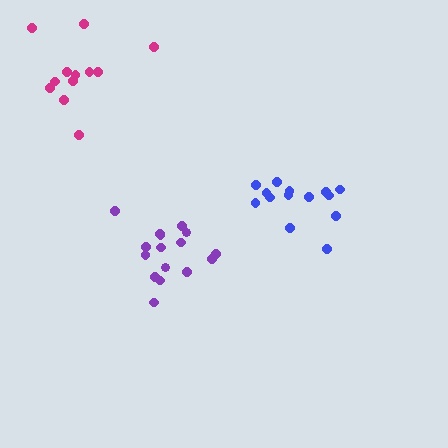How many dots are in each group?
Group 1: 12 dots, Group 2: 16 dots, Group 3: 14 dots (42 total).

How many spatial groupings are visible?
There are 3 spatial groupings.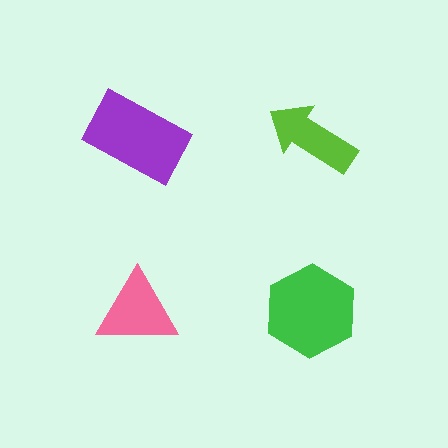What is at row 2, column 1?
A pink triangle.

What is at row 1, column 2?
A lime arrow.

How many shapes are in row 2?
2 shapes.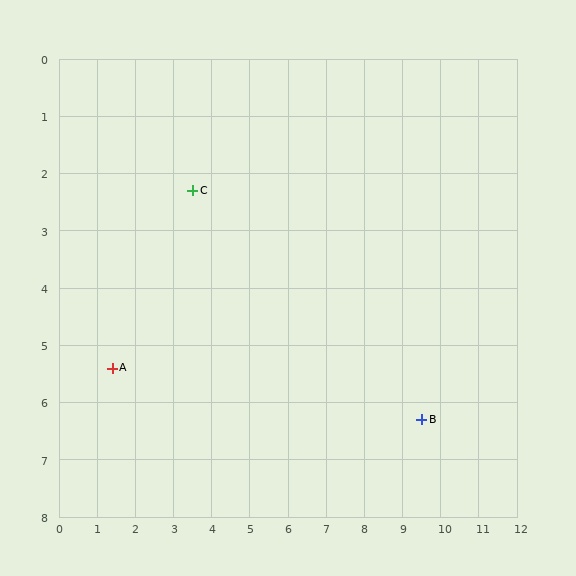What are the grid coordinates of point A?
Point A is at approximately (1.4, 5.4).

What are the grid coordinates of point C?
Point C is at approximately (3.5, 2.3).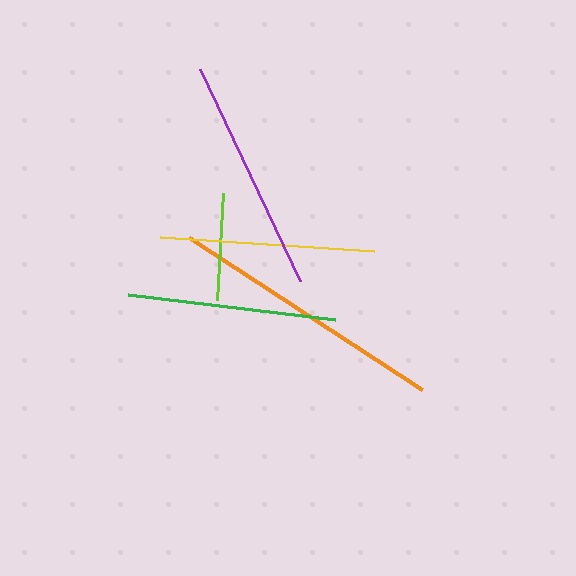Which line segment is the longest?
The orange line is the longest at approximately 279 pixels.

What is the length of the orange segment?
The orange segment is approximately 279 pixels long.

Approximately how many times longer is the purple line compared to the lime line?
The purple line is approximately 2.2 times the length of the lime line.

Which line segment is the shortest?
The lime line is the shortest at approximately 106 pixels.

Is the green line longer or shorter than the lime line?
The green line is longer than the lime line.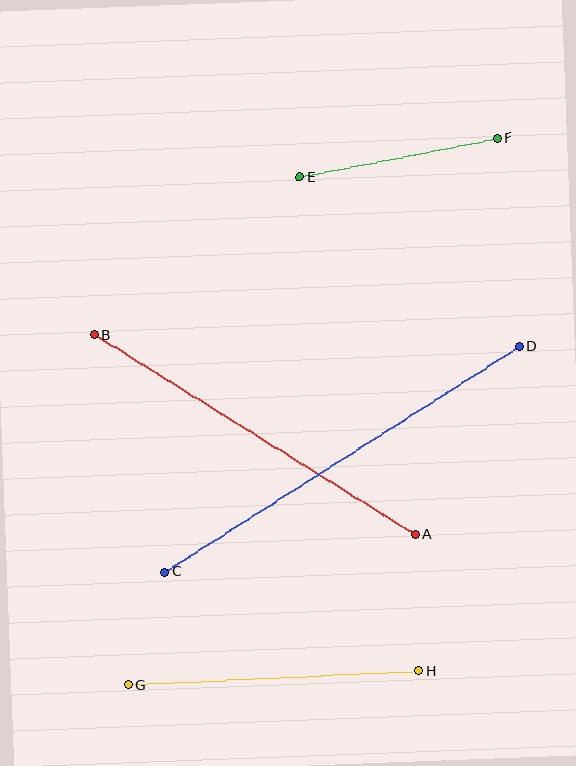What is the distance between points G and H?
The distance is approximately 291 pixels.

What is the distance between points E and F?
The distance is approximately 201 pixels.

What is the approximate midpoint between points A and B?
The midpoint is at approximately (255, 435) pixels.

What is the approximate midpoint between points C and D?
The midpoint is at approximately (342, 459) pixels.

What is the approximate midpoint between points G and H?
The midpoint is at approximately (274, 678) pixels.